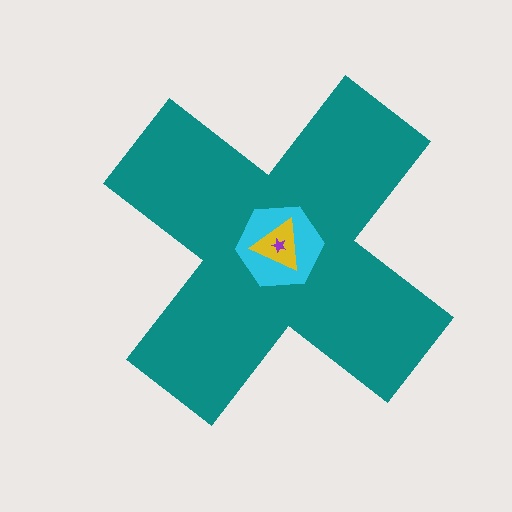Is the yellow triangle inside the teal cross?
Yes.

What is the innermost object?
The purple star.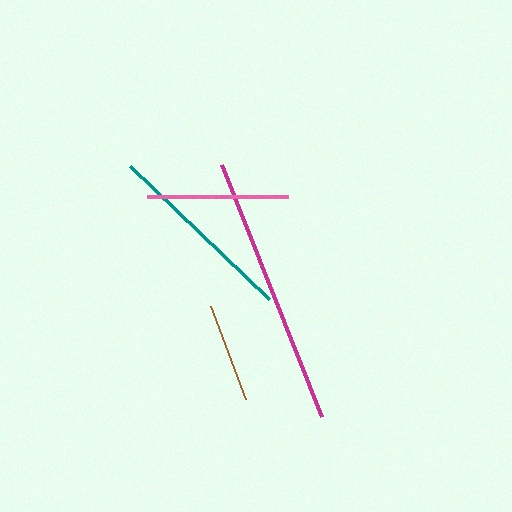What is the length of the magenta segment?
The magenta segment is approximately 270 pixels long.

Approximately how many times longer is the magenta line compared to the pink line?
The magenta line is approximately 1.9 times the length of the pink line.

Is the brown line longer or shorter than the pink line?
The pink line is longer than the brown line.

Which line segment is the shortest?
The brown line is the shortest at approximately 100 pixels.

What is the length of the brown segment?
The brown segment is approximately 100 pixels long.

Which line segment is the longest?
The magenta line is the longest at approximately 270 pixels.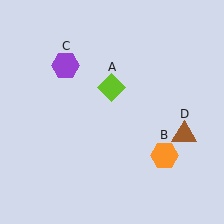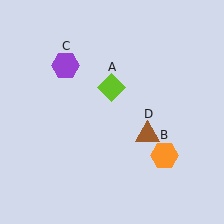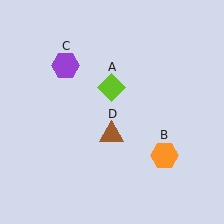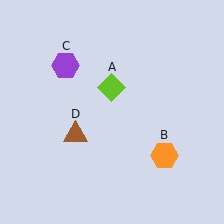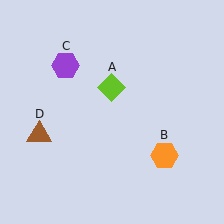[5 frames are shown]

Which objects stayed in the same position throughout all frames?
Lime diamond (object A) and orange hexagon (object B) and purple hexagon (object C) remained stationary.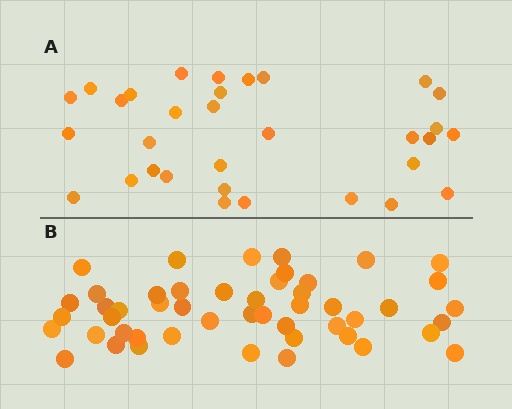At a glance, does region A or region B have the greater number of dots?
Region B (the bottom region) has more dots.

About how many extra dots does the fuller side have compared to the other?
Region B has approximately 15 more dots than region A.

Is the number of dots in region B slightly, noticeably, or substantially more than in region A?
Region B has substantially more. The ratio is roughly 1.5 to 1.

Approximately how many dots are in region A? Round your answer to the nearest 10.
About 30 dots. (The exact count is 32, which rounds to 30.)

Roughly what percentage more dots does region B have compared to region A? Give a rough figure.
About 55% more.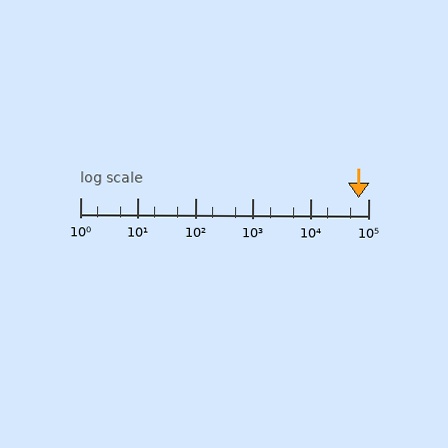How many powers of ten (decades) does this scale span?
The scale spans 5 decades, from 1 to 100000.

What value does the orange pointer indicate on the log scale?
The pointer indicates approximately 68000.